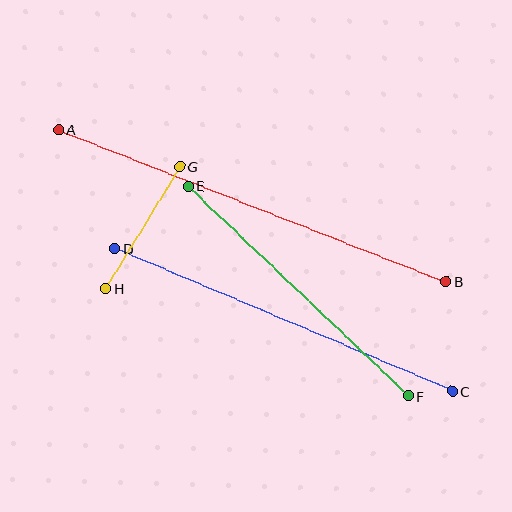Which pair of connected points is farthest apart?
Points A and B are farthest apart.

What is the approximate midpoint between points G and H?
The midpoint is at approximately (143, 228) pixels.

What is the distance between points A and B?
The distance is approximately 416 pixels.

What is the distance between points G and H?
The distance is approximately 143 pixels.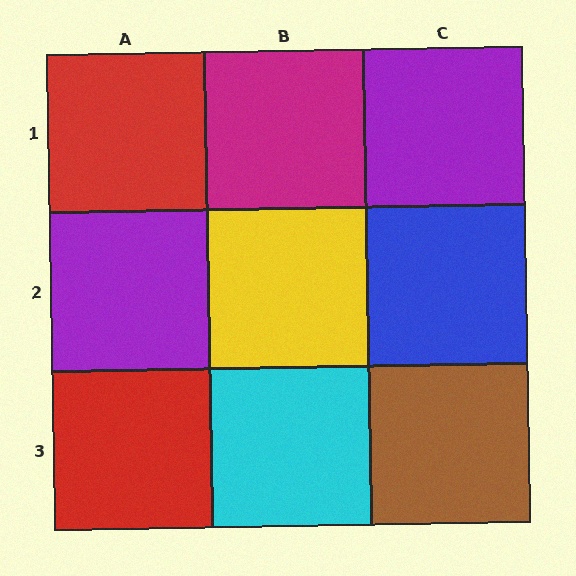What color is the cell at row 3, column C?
Brown.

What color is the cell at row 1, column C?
Purple.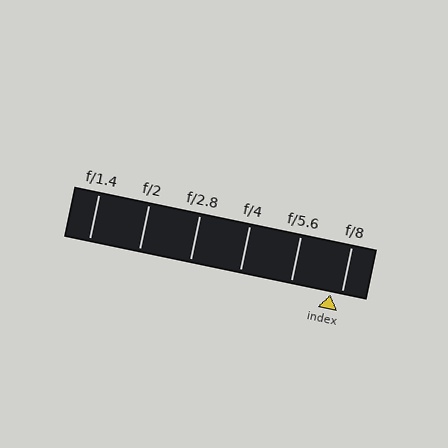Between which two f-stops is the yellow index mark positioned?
The index mark is between f/5.6 and f/8.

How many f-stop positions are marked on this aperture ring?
There are 6 f-stop positions marked.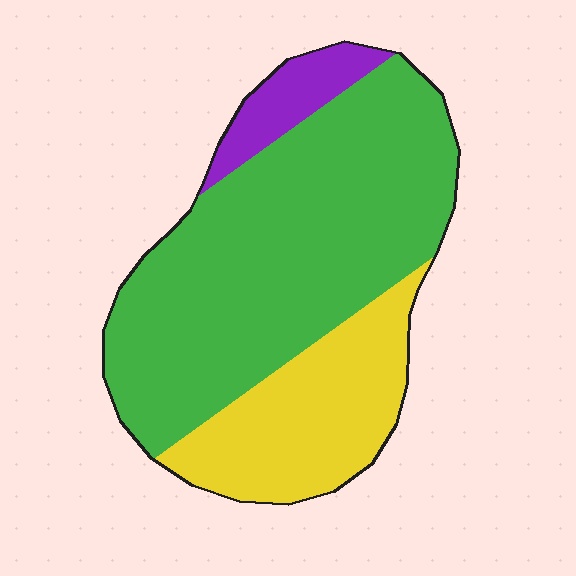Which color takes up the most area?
Green, at roughly 65%.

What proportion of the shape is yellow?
Yellow takes up about one quarter (1/4) of the shape.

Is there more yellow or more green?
Green.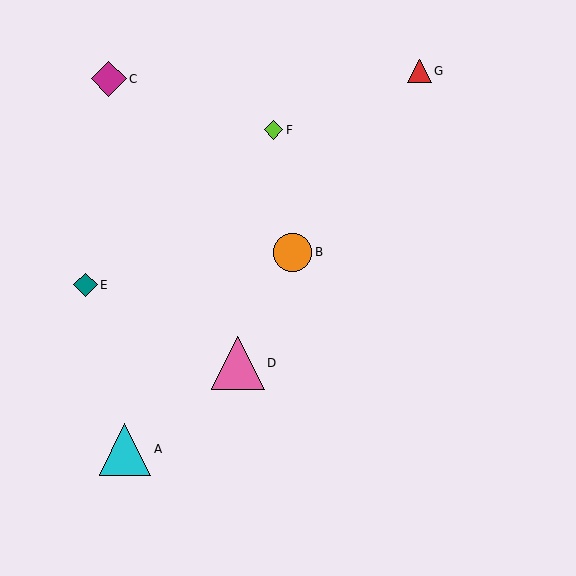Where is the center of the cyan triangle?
The center of the cyan triangle is at (125, 449).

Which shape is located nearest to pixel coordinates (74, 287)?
The teal diamond (labeled E) at (85, 285) is nearest to that location.